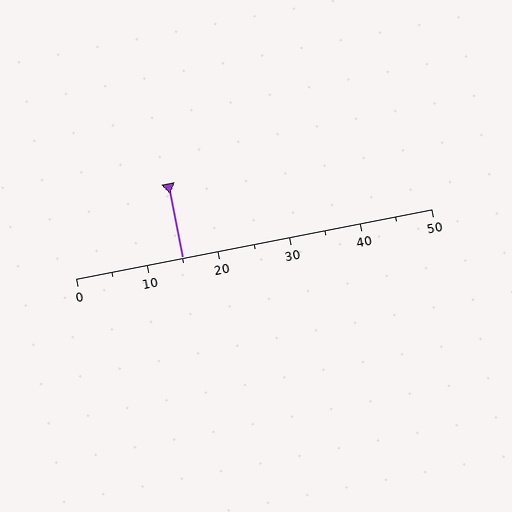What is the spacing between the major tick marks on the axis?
The major ticks are spaced 10 apart.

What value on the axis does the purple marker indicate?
The marker indicates approximately 15.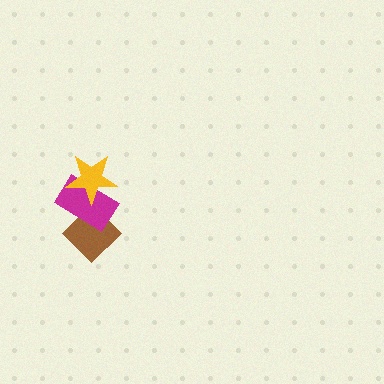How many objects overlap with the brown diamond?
1 object overlaps with the brown diamond.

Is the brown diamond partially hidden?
Yes, it is partially covered by another shape.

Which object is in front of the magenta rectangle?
The yellow star is in front of the magenta rectangle.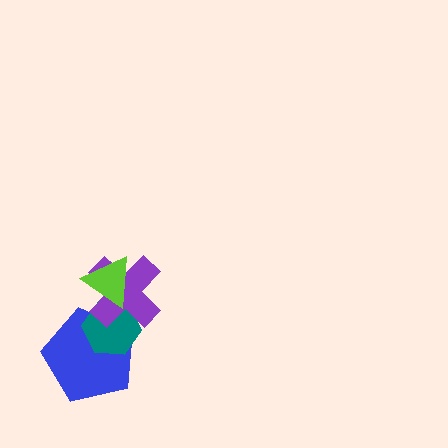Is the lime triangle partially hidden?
No, no other shape covers it.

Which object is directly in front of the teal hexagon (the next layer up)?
The purple cross is directly in front of the teal hexagon.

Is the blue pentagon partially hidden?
Yes, it is partially covered by another shape.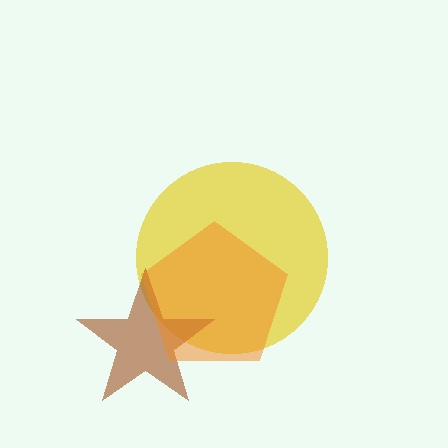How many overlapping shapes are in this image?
There are 3 overlapping shapes in the image.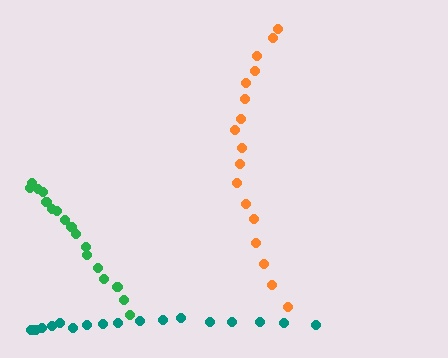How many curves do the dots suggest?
There are 3 distinct paths.